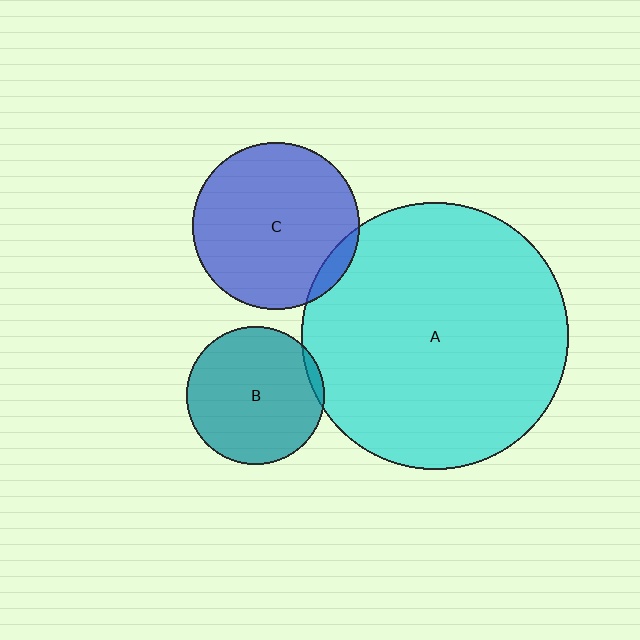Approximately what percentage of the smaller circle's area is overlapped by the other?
Approximately 5%.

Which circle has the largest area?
Circle A (cyan).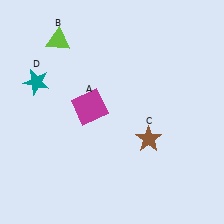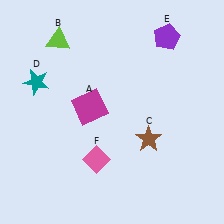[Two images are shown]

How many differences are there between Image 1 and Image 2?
There are 2 differences between the two images.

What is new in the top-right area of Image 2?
A purple pentagon (E) was added in the top-right area of Image 2.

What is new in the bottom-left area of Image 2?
A pink diamond (F) was added in the bottom-left area of Image 2.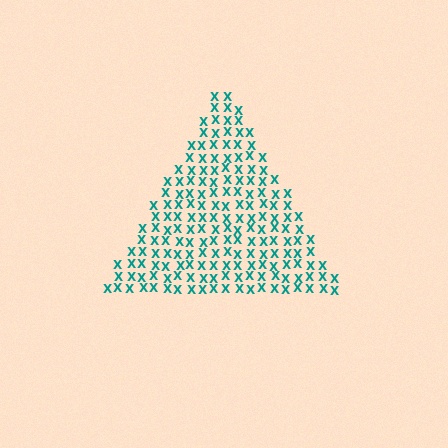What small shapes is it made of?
It is made of small letter X's.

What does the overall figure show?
The overall figure shows a triangle.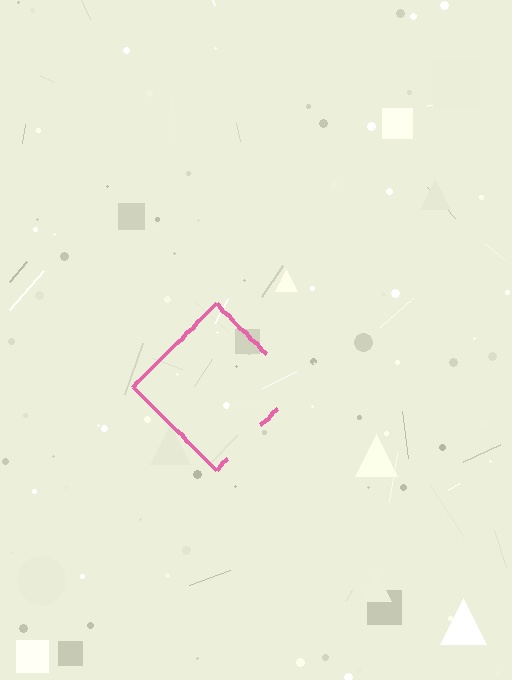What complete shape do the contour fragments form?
The contour fragments form a diamond.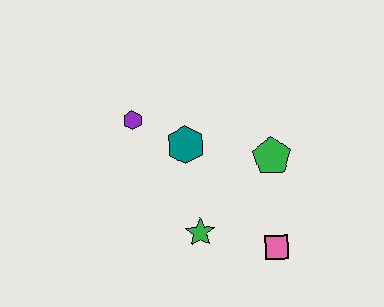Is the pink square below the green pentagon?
Yes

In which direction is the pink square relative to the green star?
The pink square is to the right of the green star.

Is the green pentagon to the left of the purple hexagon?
No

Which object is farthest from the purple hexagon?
The pink square is farthest from the purple hexagon.